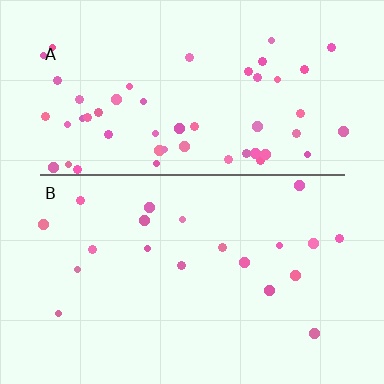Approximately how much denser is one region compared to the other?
Approximately 2.7× — region A over region B.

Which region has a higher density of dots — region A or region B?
A (the top).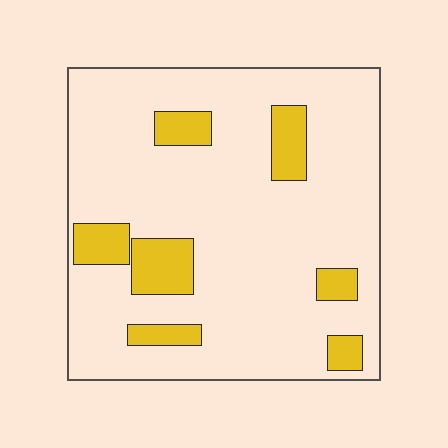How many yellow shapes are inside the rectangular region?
7.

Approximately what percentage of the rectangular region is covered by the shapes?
Approximately 15%.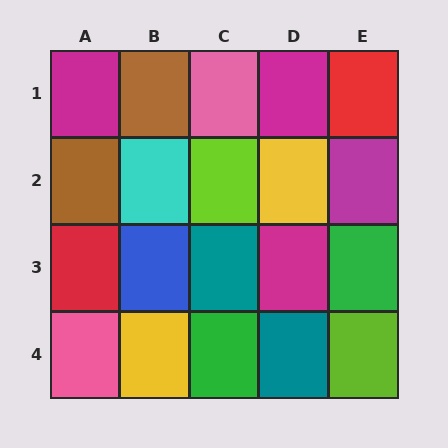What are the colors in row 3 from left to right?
Red, blue, teal, magenta, green.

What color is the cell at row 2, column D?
Yellow.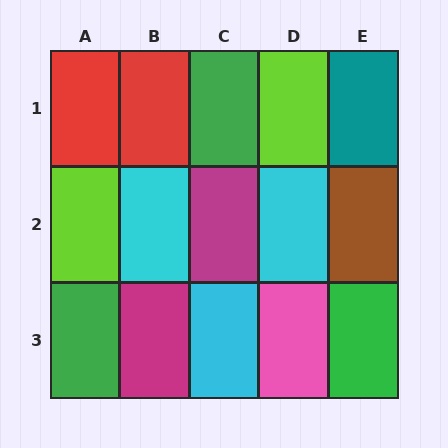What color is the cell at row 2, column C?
Magenta.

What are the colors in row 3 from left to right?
Green, magenta, cyan, pink, green.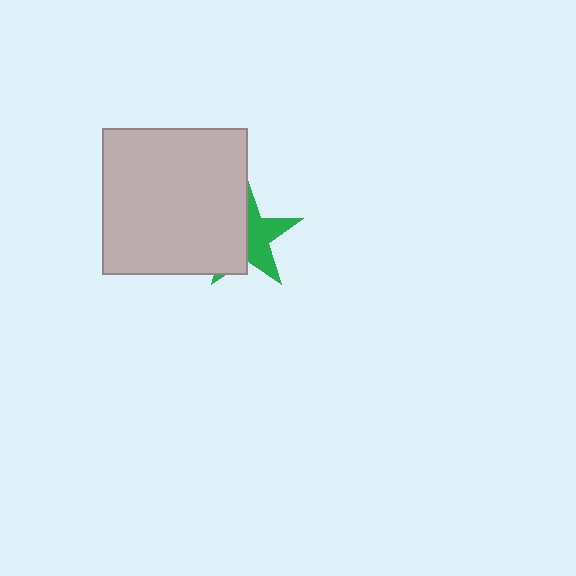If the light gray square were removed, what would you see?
You would see the complete green star.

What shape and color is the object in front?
The object in front is a light gray square.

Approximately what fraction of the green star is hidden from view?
Roughly 51% of the green star is hidden behind the light gray square.